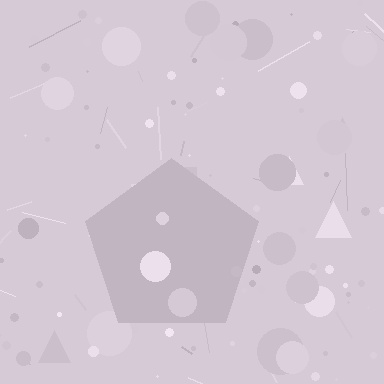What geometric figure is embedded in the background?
A pentagon is embedded in the background.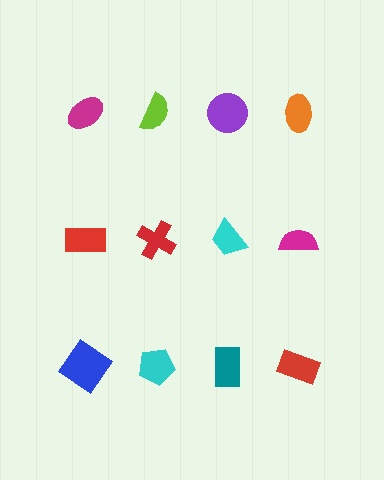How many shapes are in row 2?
4 shapes.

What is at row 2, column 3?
A cyan trapezoid.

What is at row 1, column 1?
A magenta ellipse.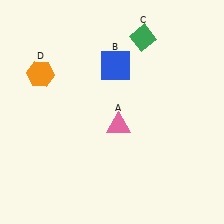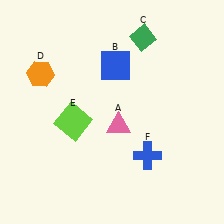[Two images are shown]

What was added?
A lime square (E), a blue cross (F) were added in Image 2.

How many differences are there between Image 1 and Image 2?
There are 2 differences between the two images.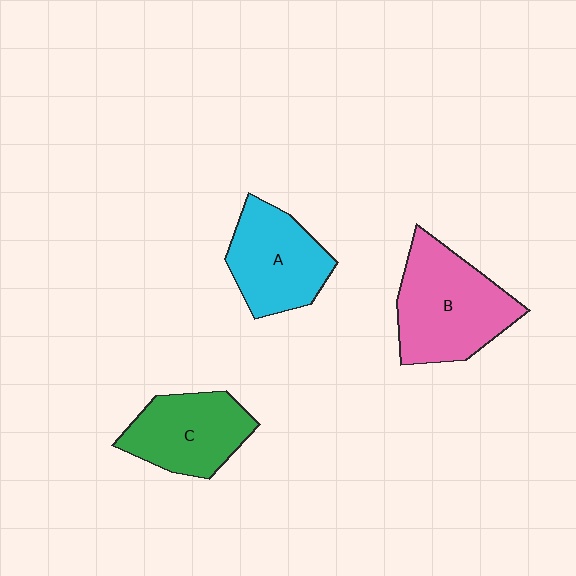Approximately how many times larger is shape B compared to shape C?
Approximately 1.3 times.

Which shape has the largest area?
Shape B (pink).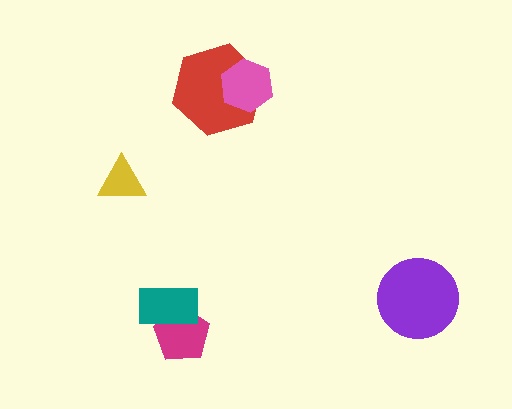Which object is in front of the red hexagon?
The pink hexagon is in front of the red hexagon.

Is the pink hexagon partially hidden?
No, no other shape covers it.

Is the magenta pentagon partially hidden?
Yes, it is partially covered by another shape.